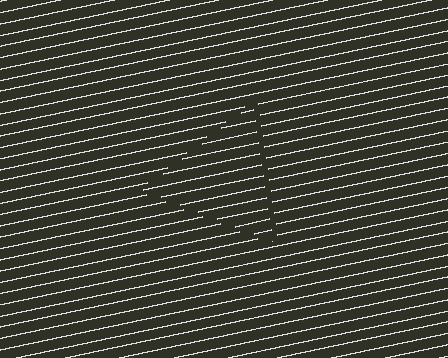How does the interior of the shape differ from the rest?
The interior of the shape contains the same grating, shifted by half a period — the contour is defined by the phase discontinuity where line-ends from the inner and outer gratings abut.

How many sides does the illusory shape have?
3 sides — the line-ends trace a triangle.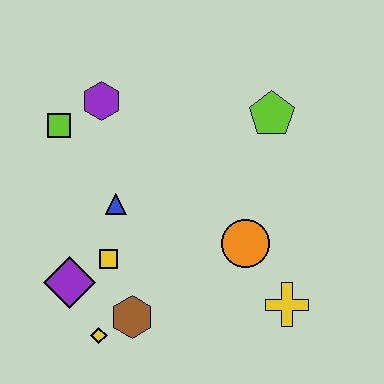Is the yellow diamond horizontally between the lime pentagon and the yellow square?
No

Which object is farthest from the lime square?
The yellow cross is farthest from the lime square.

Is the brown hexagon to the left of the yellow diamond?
No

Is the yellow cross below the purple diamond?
Yes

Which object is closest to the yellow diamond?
The brown hexagon is closest to the yellow diamond.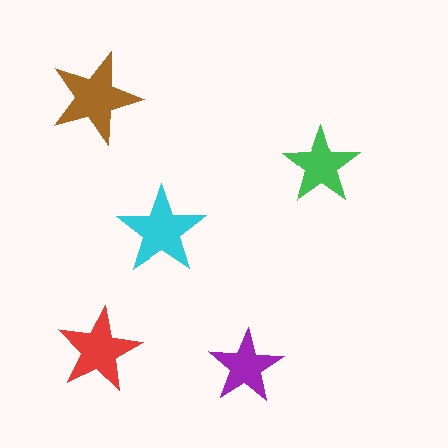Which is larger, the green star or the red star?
The red one.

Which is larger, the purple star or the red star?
The red one.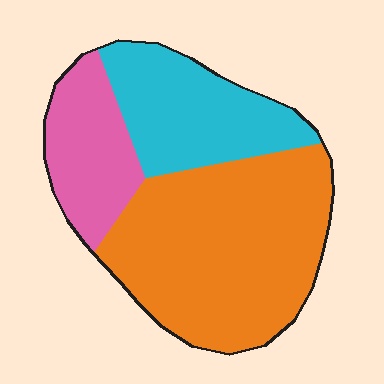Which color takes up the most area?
Orange, at roughly 55%.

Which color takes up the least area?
Pink, at roughly 20%.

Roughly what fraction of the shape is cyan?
Cyan covers about 25% of the shape.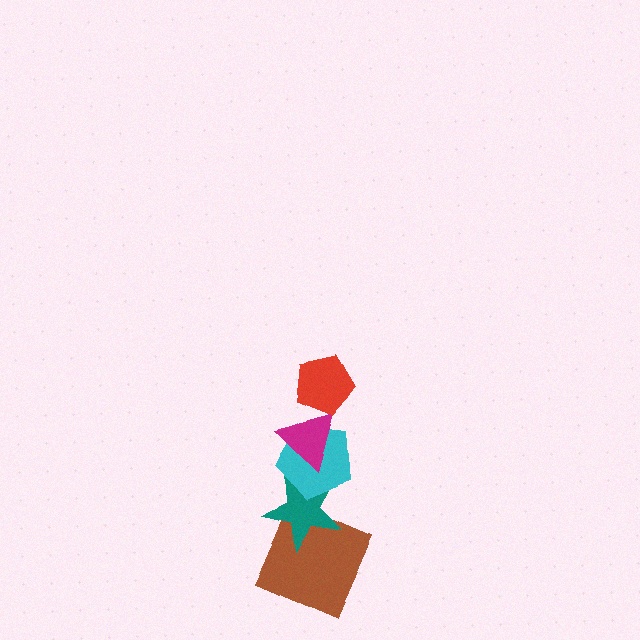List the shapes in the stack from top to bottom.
From top to bottom: the red pentagon, the magenta triangle, the cyan pentagon, the teal star, the brown square.